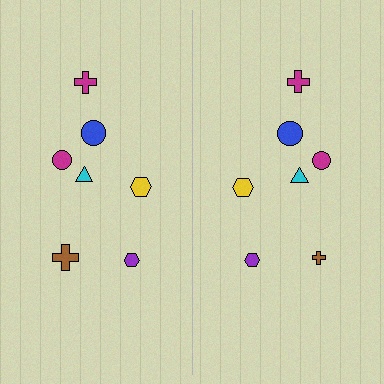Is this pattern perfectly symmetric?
No, the pattern is not perfectly symmetric. The brown cross on the right side has a different size than its mirror counterpart.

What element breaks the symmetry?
The brown cross on the right side has a different size than its mirror counterpart.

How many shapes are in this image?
There are 14 shapes in this image.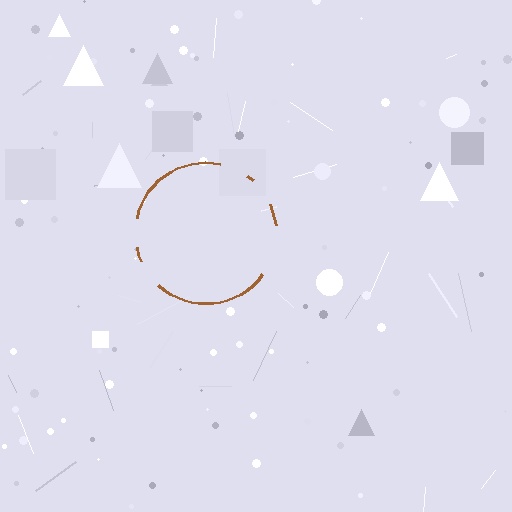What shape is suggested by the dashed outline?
The dashed outline suggests a circle.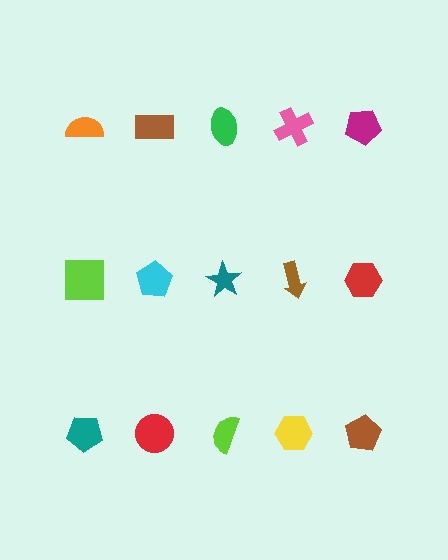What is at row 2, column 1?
A lime square.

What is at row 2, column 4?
A brown arrow.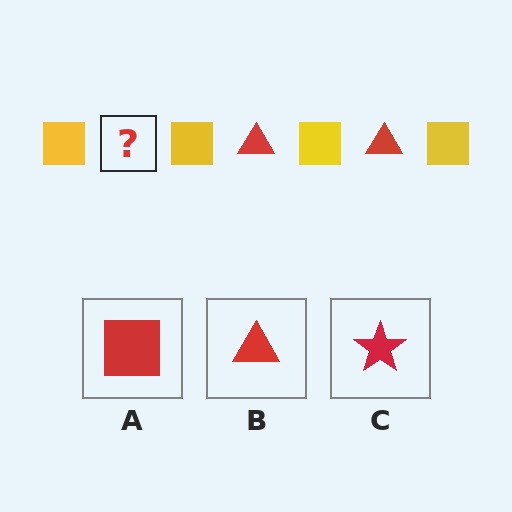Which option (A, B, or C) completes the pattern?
B.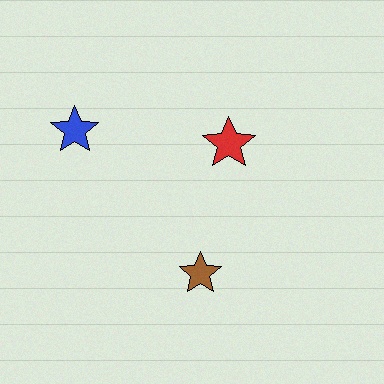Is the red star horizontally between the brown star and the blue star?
No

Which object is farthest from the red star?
The blue star is farthest from the red star.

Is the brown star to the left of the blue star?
No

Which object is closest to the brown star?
The red star is closest to the brown star.